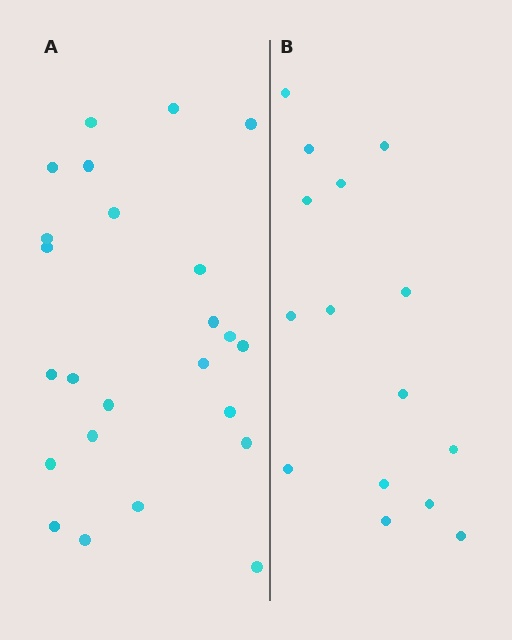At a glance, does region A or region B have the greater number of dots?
Region A (the left region) has more dots.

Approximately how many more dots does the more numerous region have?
Region A has roughly 8 or so more dots than region B.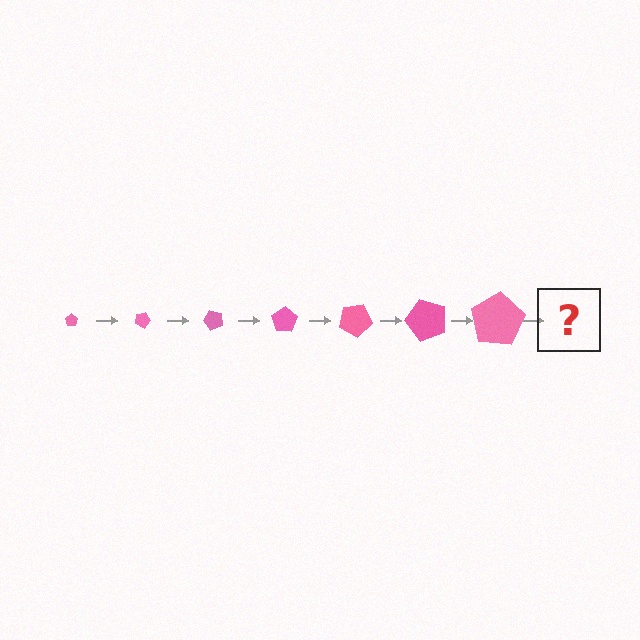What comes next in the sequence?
The next element should be a pentagon, larger than the previous one and rotated 175 degrees from the start.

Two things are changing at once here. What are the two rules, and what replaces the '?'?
The two rules are that the pentagon grows larger each step and it rotates 25 degrees each step. The '?' should be a pentagon, larger than the previous one and rotated 175 degrees from the start.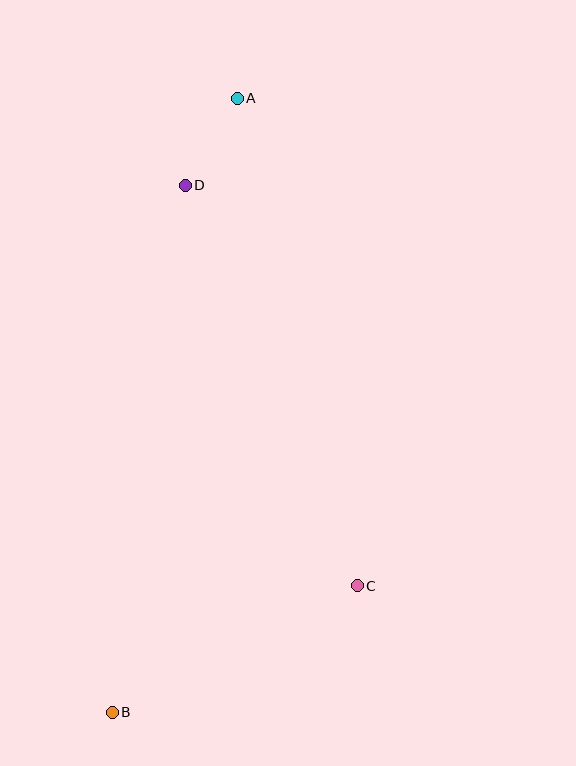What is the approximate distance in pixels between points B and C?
The distance between B and C is approximately 276 pixels.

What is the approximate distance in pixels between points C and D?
The distance between C and D is approximately 436 pixels.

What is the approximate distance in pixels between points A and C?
The distance between A and C is approximately 502 pixels.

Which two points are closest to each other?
Points A and D are closest to each other.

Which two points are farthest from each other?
Points A and B are farthest from each other.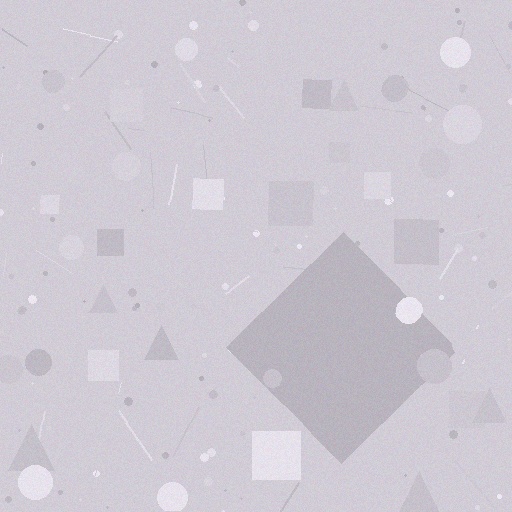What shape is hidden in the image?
A diamond is hidden in the image.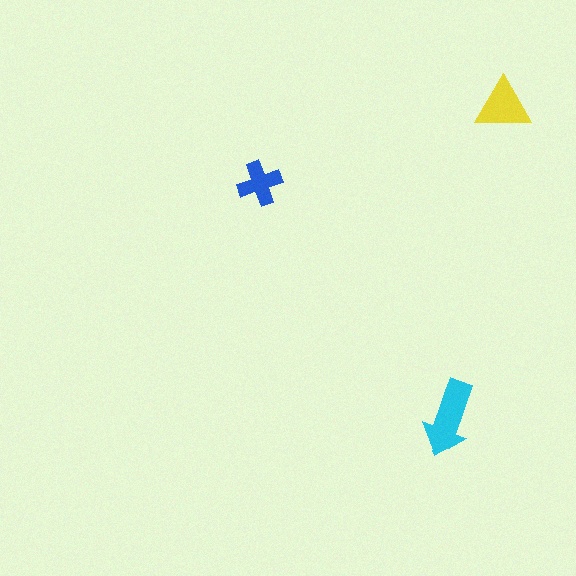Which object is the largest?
The cyan arrow.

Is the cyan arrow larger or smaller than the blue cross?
Larger.